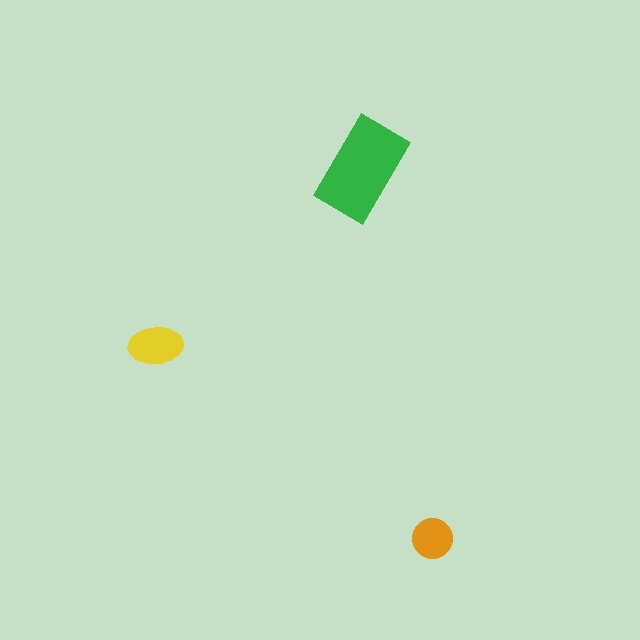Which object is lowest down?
The orange circle is bottommost.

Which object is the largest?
The green rectangle.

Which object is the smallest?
The orange circle.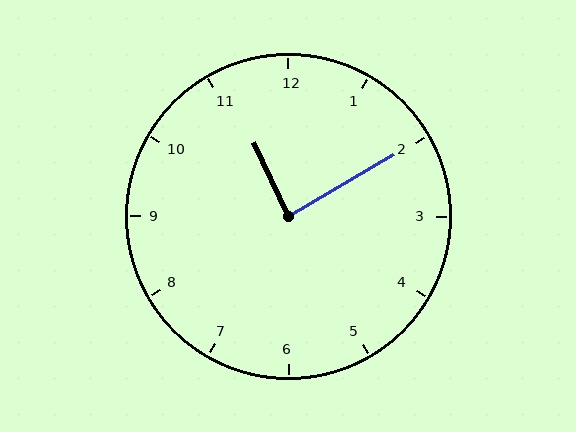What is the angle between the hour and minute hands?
Approximately 85 degrees.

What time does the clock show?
11:10.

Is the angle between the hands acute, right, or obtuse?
It is right.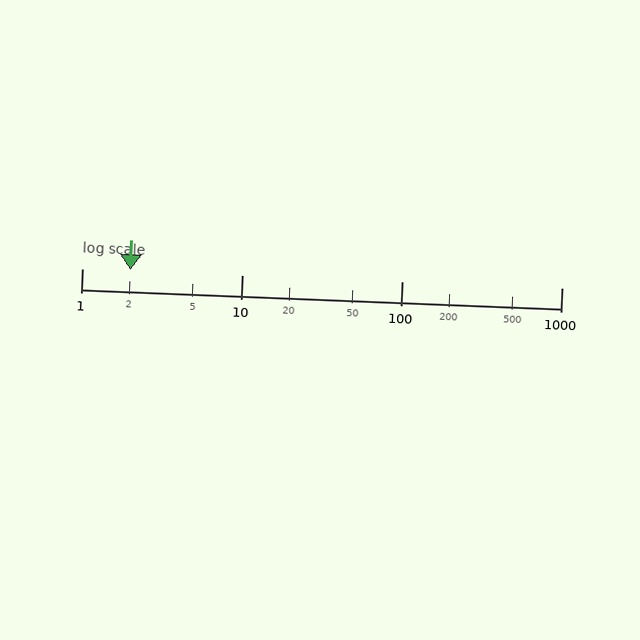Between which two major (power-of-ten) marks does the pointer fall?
The pointer is between 1 and 10.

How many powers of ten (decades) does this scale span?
The scale spans 3 decades, from 1 to 1000.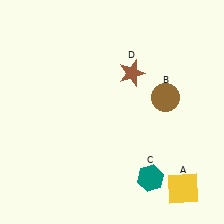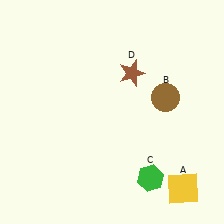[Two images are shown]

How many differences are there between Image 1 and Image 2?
There is 1 difference between the two images.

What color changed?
The hexagon (C) changed from teal in Image 1 to green in Image 2.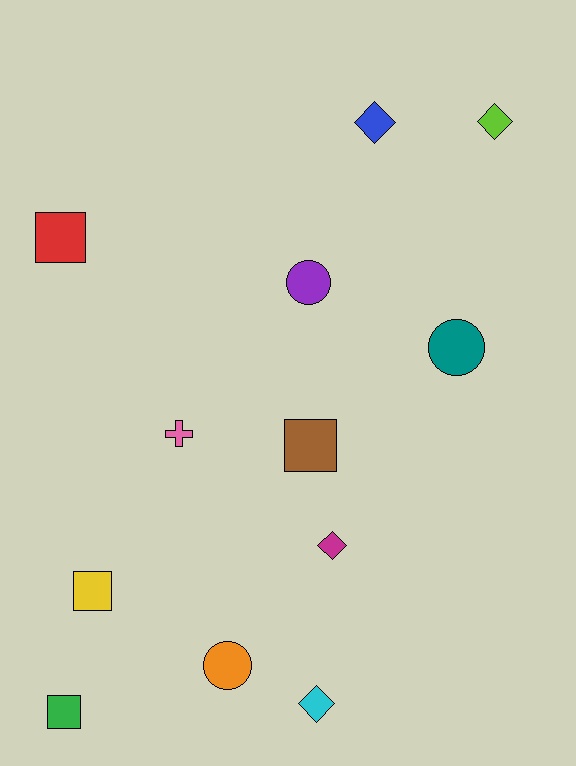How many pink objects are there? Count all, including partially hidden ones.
There is 1 pink object.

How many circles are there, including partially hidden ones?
There are 3 circles.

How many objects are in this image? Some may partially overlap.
There are 12 objects.